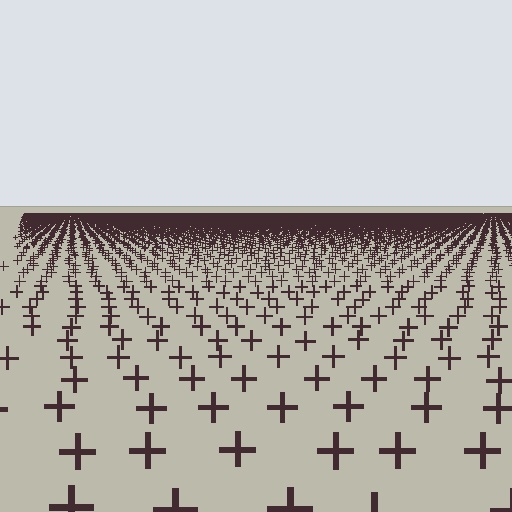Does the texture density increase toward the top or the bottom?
Density increases toward the top.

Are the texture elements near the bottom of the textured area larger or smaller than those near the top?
Larger. Near the bottom, elements are closer to the viewer and appear at a bigger on-screen size.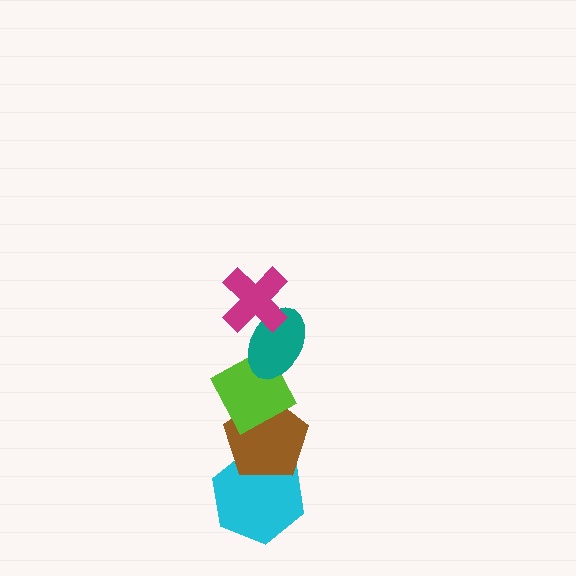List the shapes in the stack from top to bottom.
From top to bottom: the magenta cross, the teal ellipse, the lime diamond, the brown pentagon, the cyan hexagon.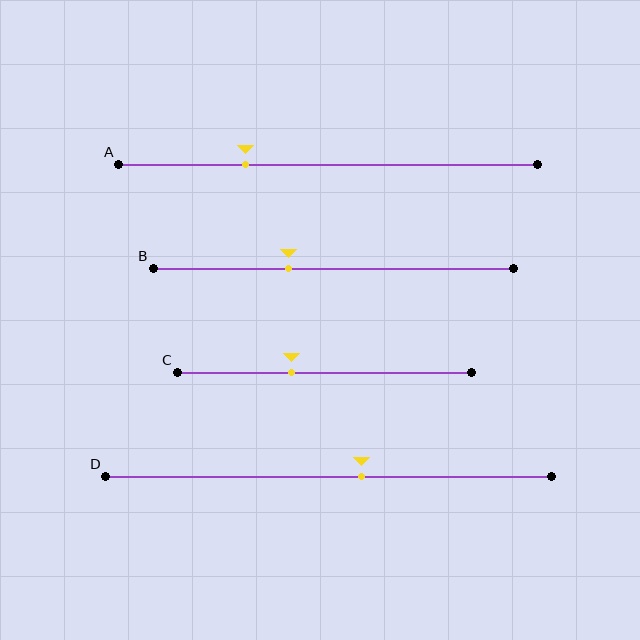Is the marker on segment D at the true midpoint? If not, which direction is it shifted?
No, the marker on segment D is shifted to the right by about 7% of the segment length.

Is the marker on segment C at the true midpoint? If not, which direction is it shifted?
No, the marker on segment C is shifted to the left by about 11% of the segment length.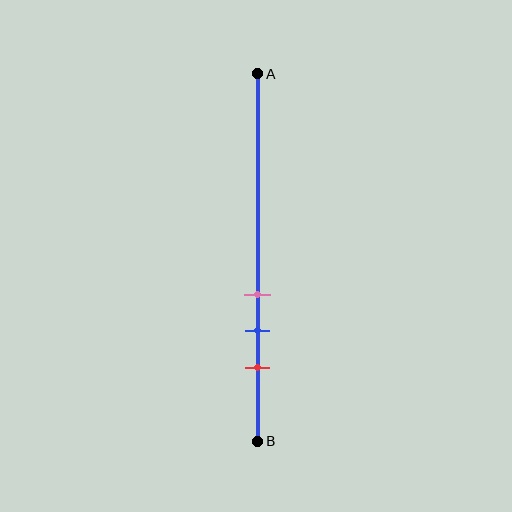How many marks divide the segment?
There are 3 marks dividing the segment.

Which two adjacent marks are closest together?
The pink and blue marks are the closest adjacent pair.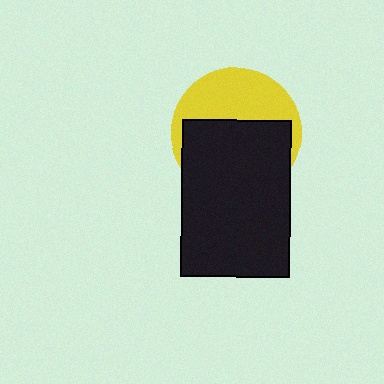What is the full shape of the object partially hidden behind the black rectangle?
The partially hidden object is a yellow circle.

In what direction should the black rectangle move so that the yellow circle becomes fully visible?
The black rectangle should move down. That is the shortest direction to clear the overlap and leave the yellow circle fully visible.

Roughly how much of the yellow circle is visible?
A small part of it is visible (roughly 43%).